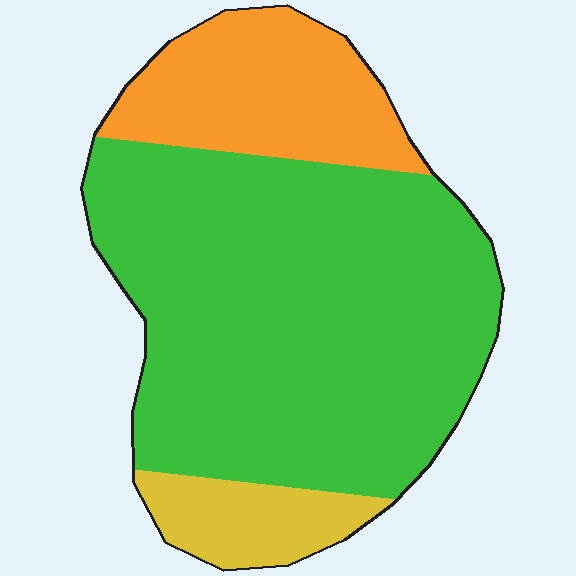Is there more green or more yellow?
Green.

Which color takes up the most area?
Green, at roughly 70%.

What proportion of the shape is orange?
Orange covers around 20% of the shape.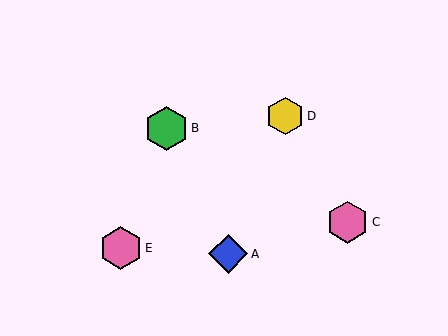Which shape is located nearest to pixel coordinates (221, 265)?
The blue diamond (labeled A) at (228, 254) is nearest to that location.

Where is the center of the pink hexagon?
The center of the pink hexagon is at (348, 222).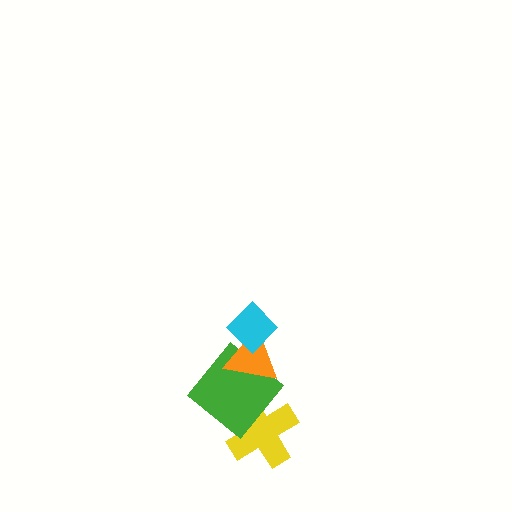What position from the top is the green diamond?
The green diamond is 3rd from the top.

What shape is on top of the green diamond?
The orange triangle is on top of the green diamond.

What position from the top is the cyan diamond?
The cyan diamond is 1st from the top.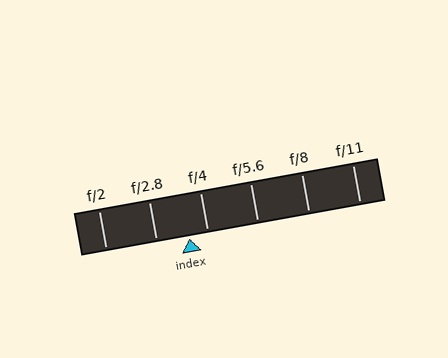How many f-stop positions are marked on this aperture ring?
There are 6 f-stop positions marked.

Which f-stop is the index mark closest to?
The index mark is closest to f/4.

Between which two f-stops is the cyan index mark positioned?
The index mark is between f/2.8 and f/4.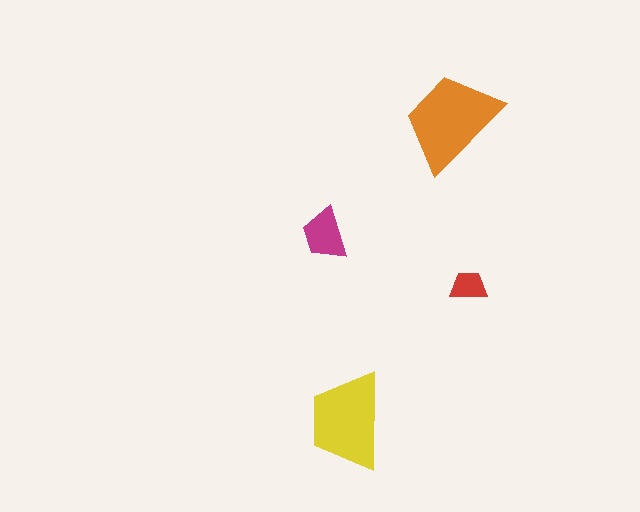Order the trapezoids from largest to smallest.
the orange one, the yellow one, the magenta one, the red one.